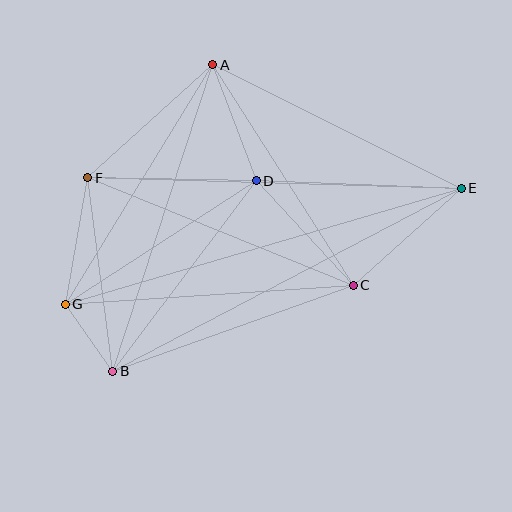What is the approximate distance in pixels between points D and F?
The distance between D and F is approximately 168 pixels.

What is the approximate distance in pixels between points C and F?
The distance between C and F is approximately 286 pixels.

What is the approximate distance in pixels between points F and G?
The distance between F and G is approximately 128 pixels.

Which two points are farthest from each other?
Points E and G are farthest from each other.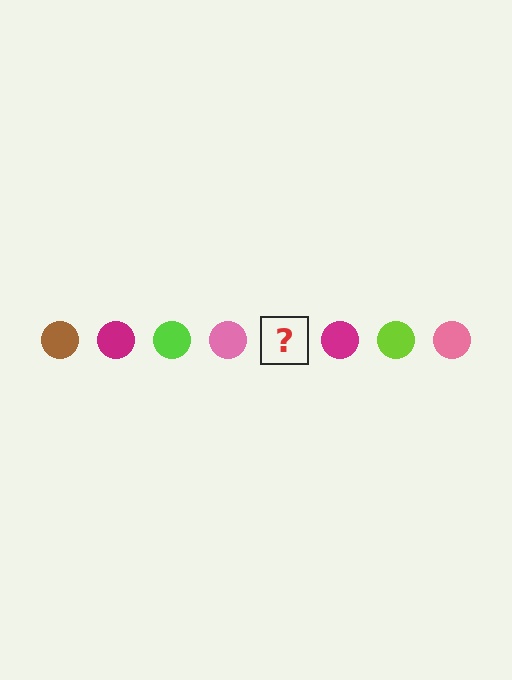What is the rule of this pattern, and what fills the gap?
The rule is that the pattern cycles through brown, magenta, lime, pink circles. The gap should be filled with a brown circle.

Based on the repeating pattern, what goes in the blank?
The blank should be a brown circle.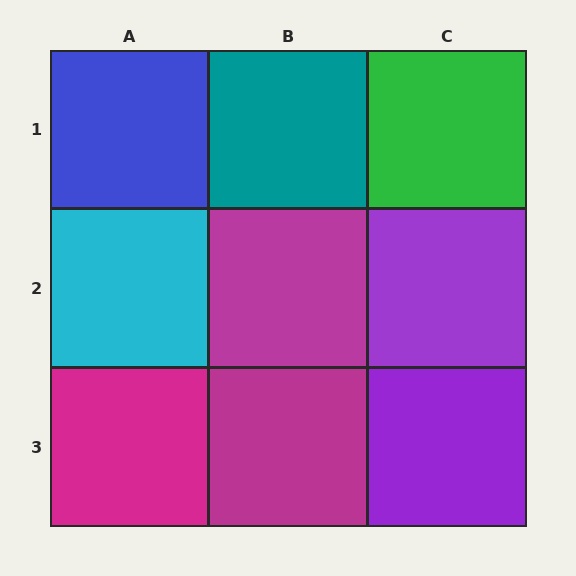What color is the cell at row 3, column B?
Magenta.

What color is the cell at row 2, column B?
Magenta.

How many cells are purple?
2 cells are purple.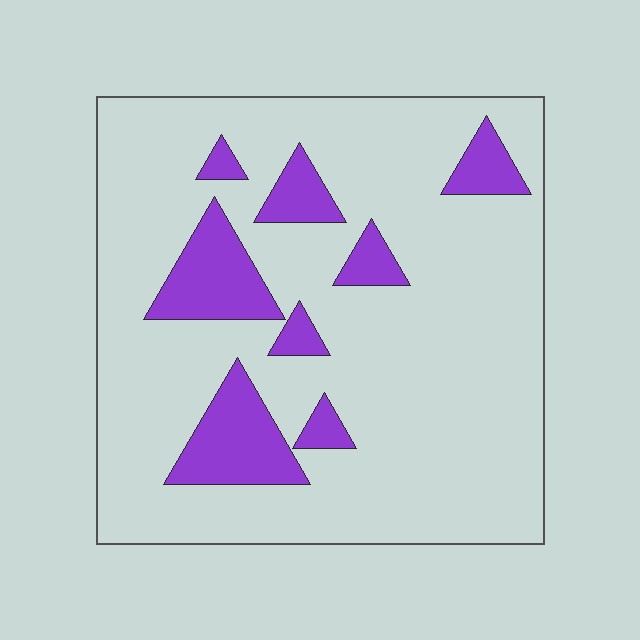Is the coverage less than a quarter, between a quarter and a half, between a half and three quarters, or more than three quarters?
Less than a quarter.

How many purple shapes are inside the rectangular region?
8.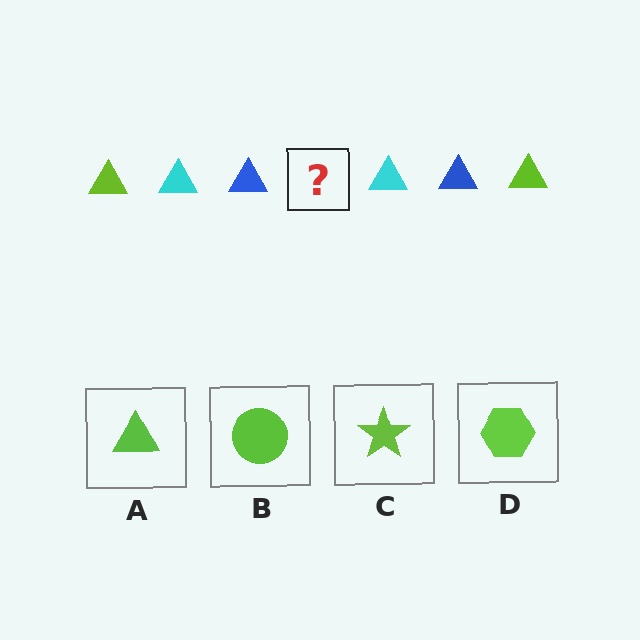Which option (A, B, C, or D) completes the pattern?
A.